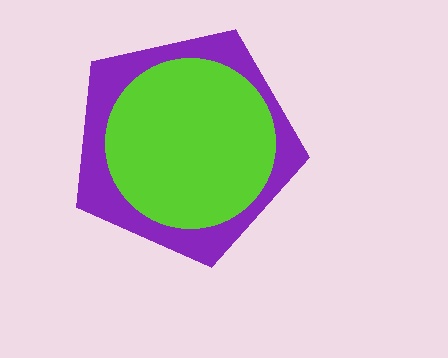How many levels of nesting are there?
2.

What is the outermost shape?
The purple pentagon.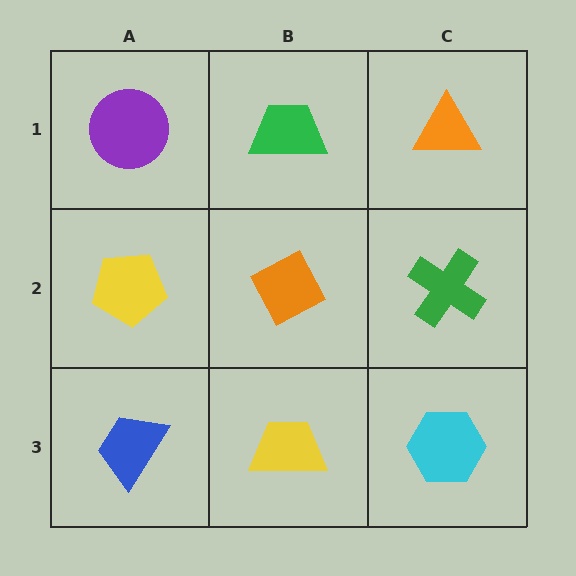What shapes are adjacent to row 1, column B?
An orange diamond (row 2, column B), a purple circle (row 1, column A), an orange triangle (row 1, column C).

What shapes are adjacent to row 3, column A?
A yellow pentagon (row 2, column A), a yellow trapezoid (row 3, column B).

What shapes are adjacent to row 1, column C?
A green cross (row 2, column C), a green trapezoid (row 1, column B).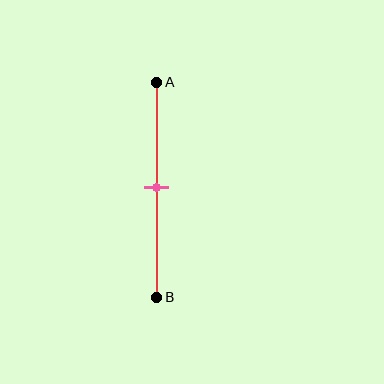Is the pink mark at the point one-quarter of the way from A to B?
No, the mark is at about 50% from A, not at the 25% one-quarter point.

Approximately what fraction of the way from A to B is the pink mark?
The pink mark is approximately 50% of the way from A to B.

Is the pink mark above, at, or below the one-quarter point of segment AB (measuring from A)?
The pink mark is below the one-quarter point of segment AB.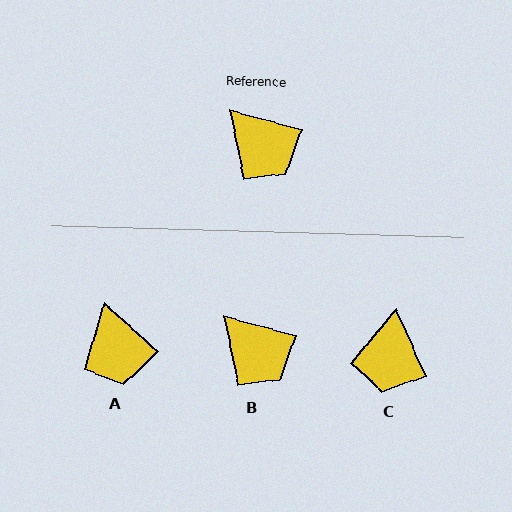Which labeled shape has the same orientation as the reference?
B.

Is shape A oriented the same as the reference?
No, it is off by about 27 degrees.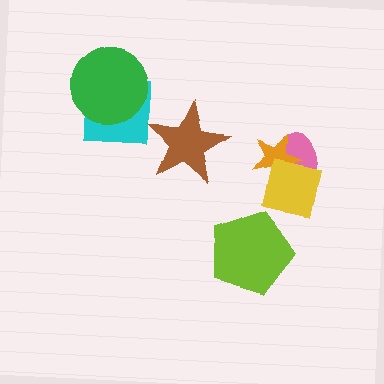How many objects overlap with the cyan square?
1 object overlaps with the cyan square.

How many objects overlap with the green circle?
1 object overlaps with the green circle.